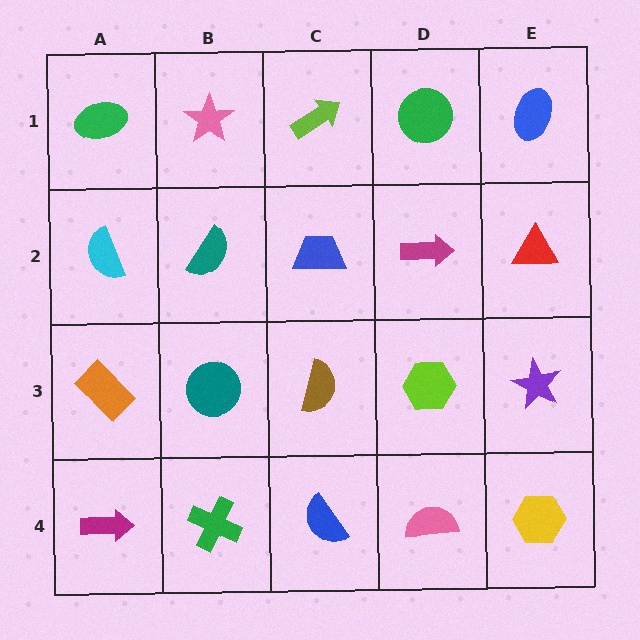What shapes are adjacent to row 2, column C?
A lime arrow (row 1, column C), a brown semicircle (row 3, column C), a teal semicircle (row 2, column B), a magenta arrow (row 2, column D).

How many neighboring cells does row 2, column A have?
3.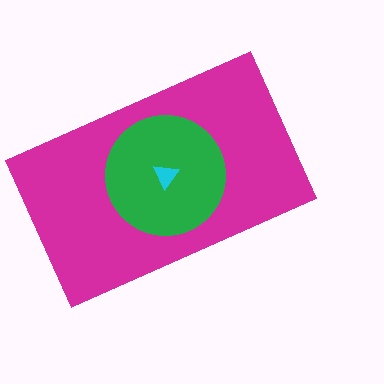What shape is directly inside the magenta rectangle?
The green circle.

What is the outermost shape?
The magenta rectangle.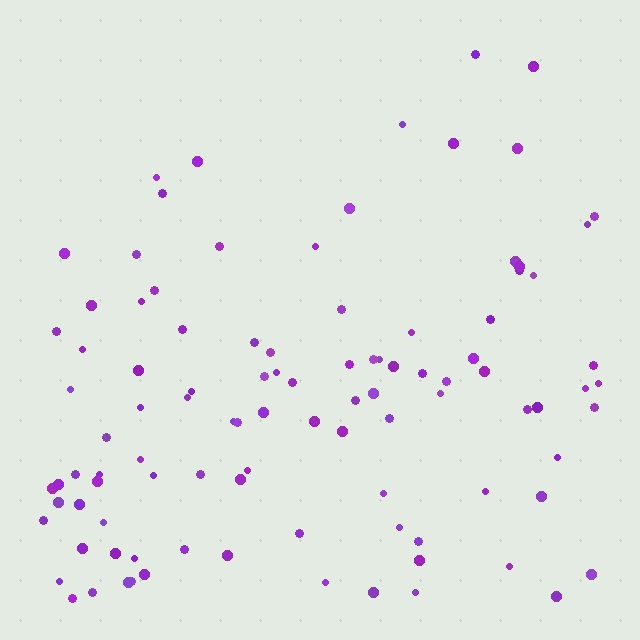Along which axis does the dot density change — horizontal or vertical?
Vertical.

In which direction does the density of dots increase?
From top to bottom, with the bottom side densest.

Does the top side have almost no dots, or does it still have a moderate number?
Still a moderate number, just noticeably fewer than the bottom.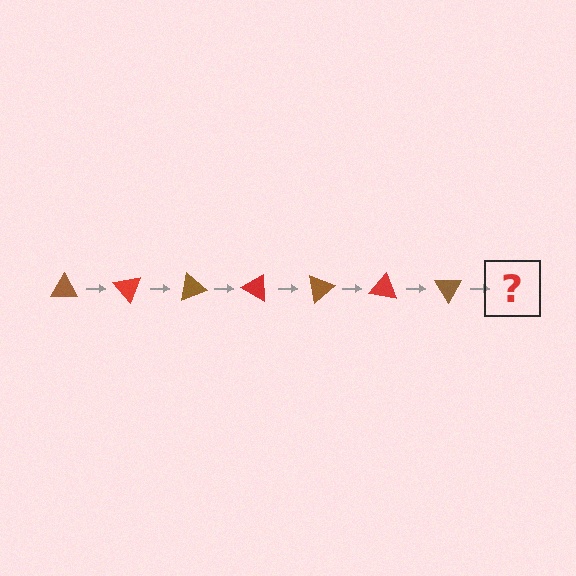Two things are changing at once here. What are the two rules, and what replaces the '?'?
The two rules are that it rotates 50 degrees each step and the color cycles through brown and red. The '?' should be a red triangle, rotated 350 degrees from the start.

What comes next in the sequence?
The next element should be a red triangle, rotated 350 degrees from the start.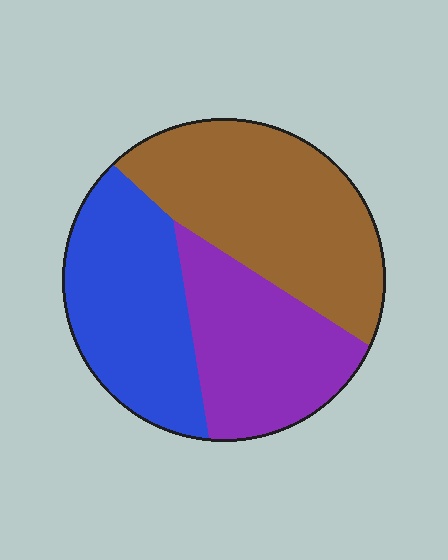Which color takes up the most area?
Brown, at roughly 40%.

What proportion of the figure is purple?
Purple covers 28% of the figure.